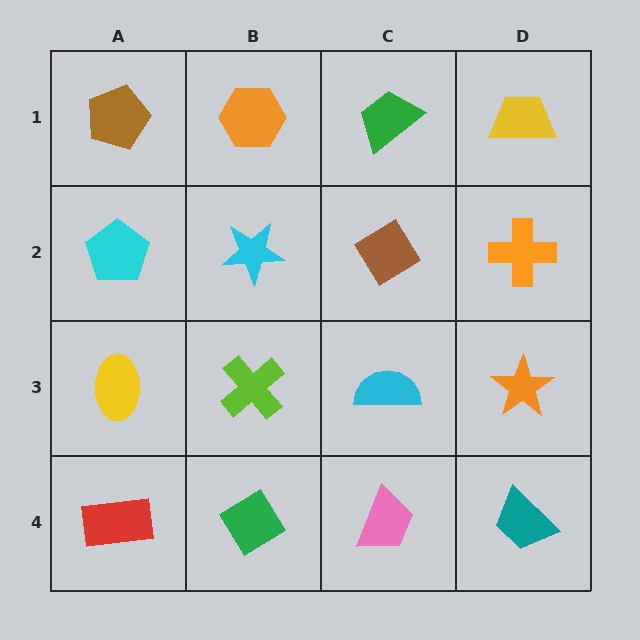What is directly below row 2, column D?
An orange star.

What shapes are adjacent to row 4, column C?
A cyan semicircle (row 3, column C), a green diamond (row 4, column B), a teal trapezoid (row 4, column D).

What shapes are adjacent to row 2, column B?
An orange hexagon (row 1, column B), a lime cross (row 3, column B), a cyan pentagon (row 2, column A), a brown diamond (row 2, column C).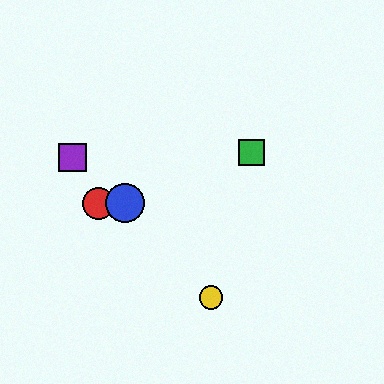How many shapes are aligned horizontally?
2 shapes (the red circle, the blue circle) are aligned horizontally.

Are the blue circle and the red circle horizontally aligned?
Yes, both are at y≈203.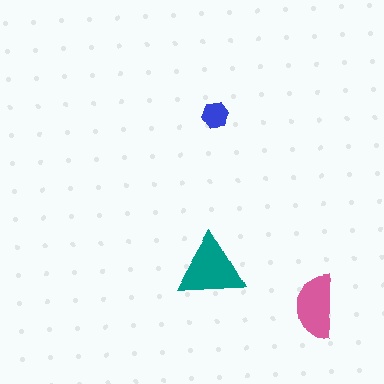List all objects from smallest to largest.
The blue hexagon, the pink semicircle, the teal triangle.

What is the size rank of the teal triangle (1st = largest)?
1st.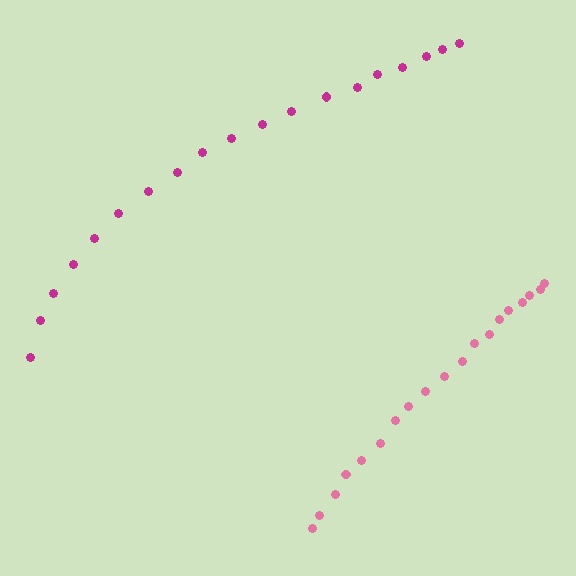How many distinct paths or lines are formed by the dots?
There are 2 distinct paths.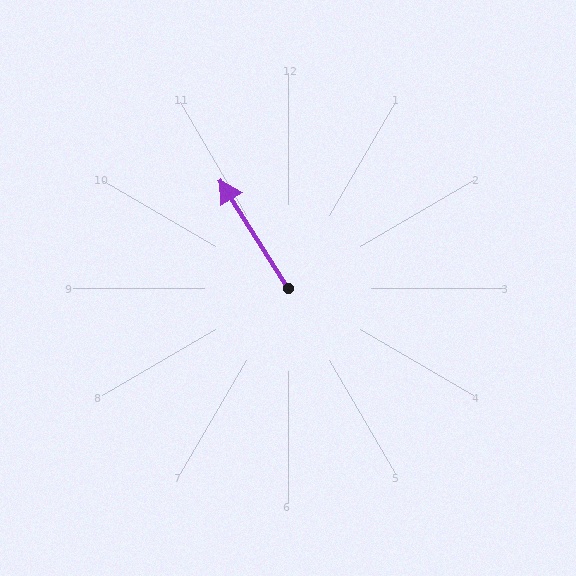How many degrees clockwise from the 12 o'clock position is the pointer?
Approximately 328 degrees.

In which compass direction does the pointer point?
Northwest.